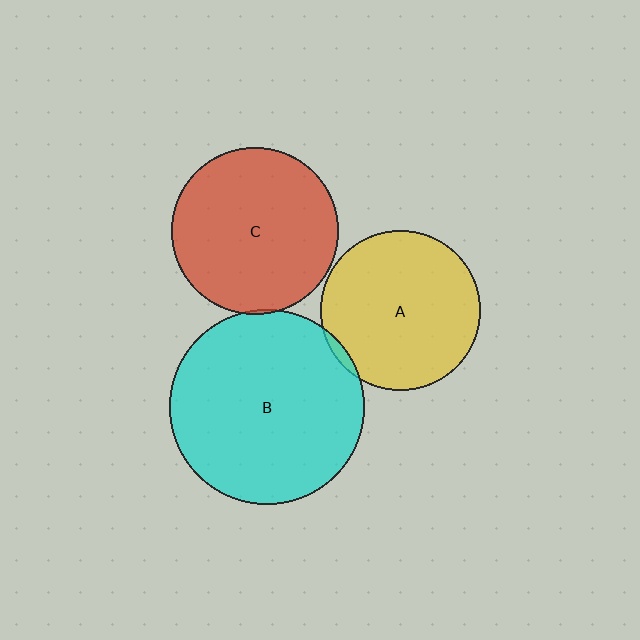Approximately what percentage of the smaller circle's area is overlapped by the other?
Approximately 5%.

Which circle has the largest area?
Circle B (cyan).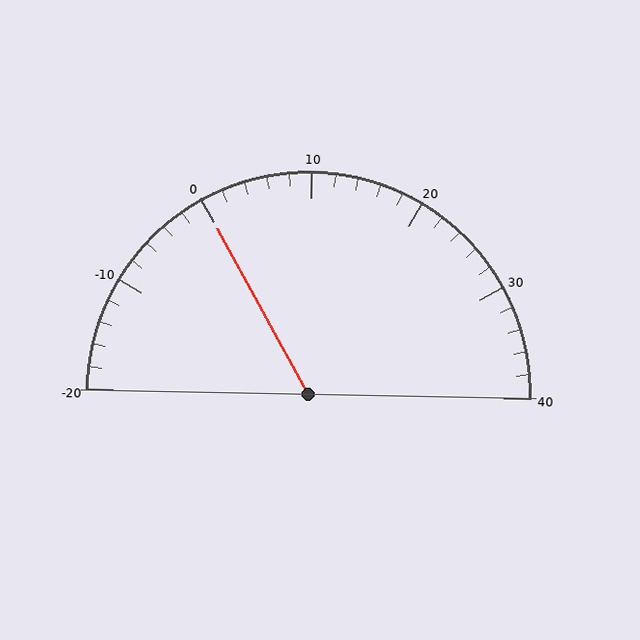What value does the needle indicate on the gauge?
The needle indicates approximately 0.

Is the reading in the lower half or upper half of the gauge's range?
The reading is in the lower half of the range (-20 to 40).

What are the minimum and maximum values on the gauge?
The gauge ranges from -20 to 40.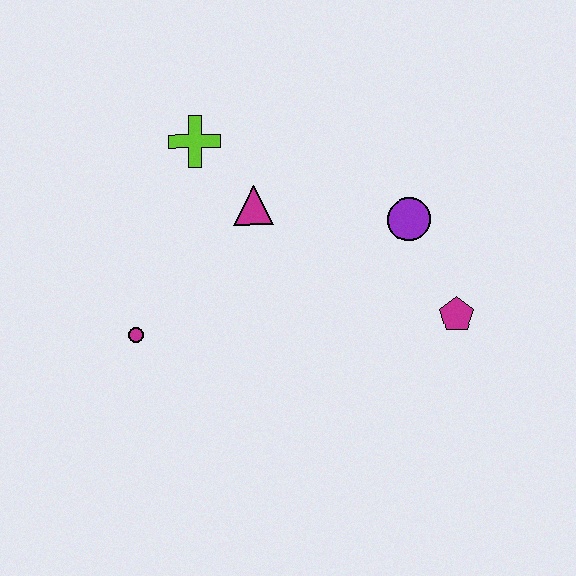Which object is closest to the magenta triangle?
The lime cross is closest to the magenta triangle.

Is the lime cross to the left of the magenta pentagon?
Yes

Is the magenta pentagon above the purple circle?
No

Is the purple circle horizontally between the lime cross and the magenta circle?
No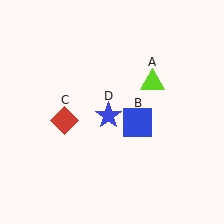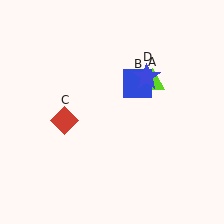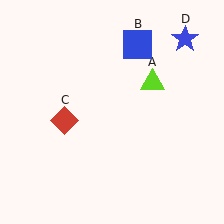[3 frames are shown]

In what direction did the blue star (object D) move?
The blue star (object D) moved up and to the right.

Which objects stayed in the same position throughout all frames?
Lime triangle (object A) and red diamond (object C) remained stationary.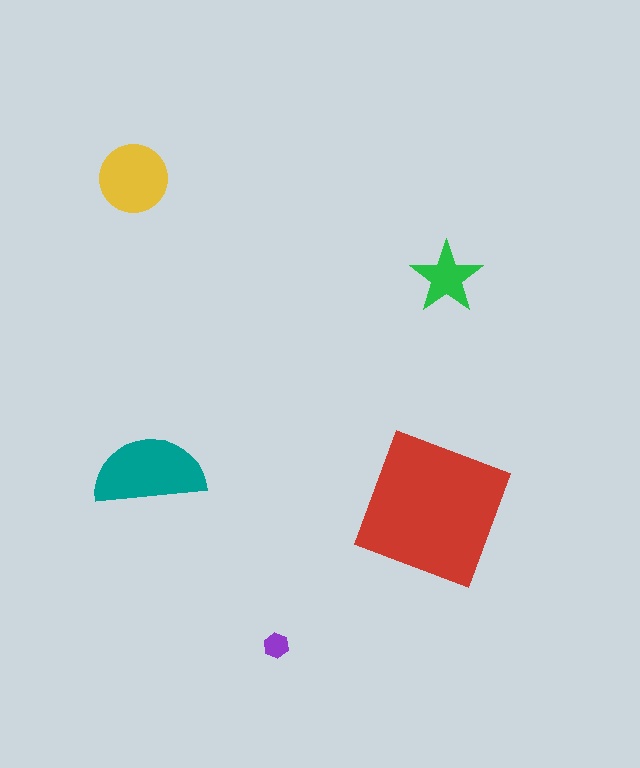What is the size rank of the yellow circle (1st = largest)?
3rd.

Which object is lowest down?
The purple hexagon is bottommost.